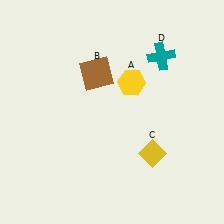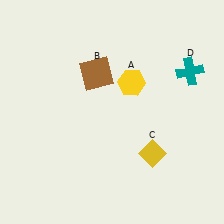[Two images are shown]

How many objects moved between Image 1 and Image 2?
1 object moved between the two images.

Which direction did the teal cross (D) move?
The teal cross (D) moved right.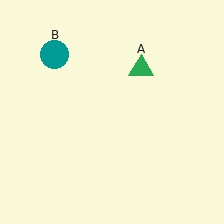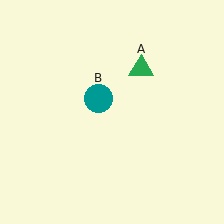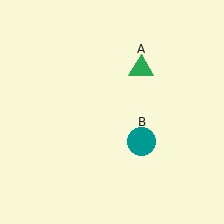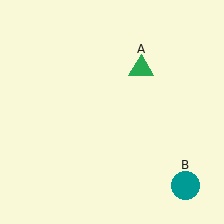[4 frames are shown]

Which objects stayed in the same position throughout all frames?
Green triangle (object A) remained stationary.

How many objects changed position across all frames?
1 object changed position: teal circle (object B).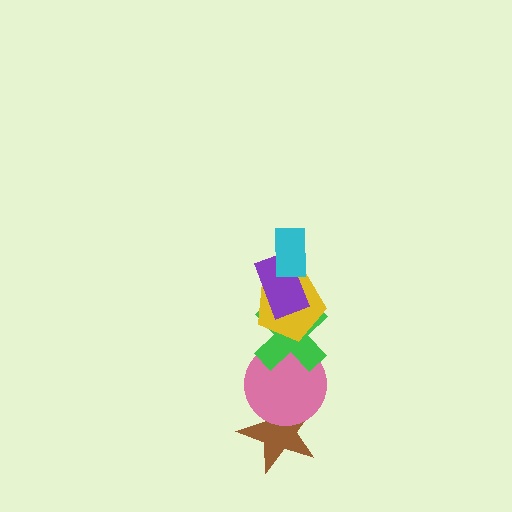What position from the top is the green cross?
The green cross is 4th from the top.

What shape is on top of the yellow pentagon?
The purple rectangle is on top of the yellow pentagon.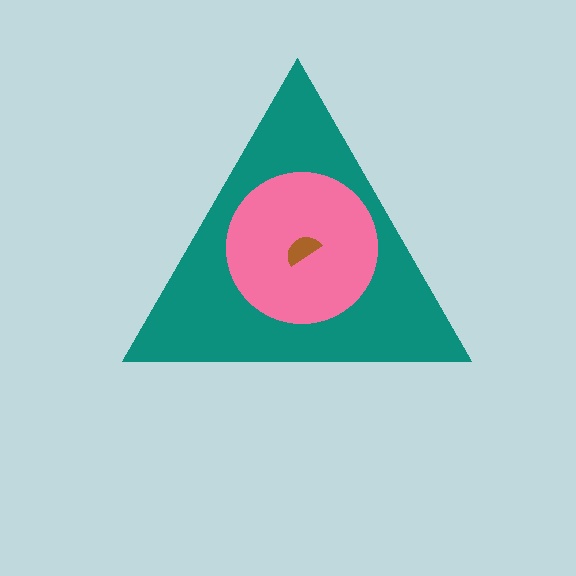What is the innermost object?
The brown semicircle.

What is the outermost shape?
The teal triangle.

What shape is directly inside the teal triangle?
The pink circle.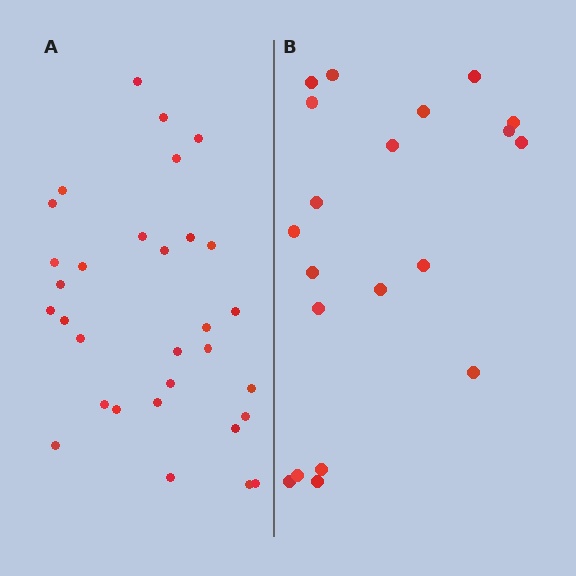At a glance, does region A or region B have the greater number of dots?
Region A (the left region) has more dots.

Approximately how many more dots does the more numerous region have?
Region A has roughly 12 or so more dots than region B.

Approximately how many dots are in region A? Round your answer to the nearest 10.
About 30 dots. (The exact count is 31, which rounds to 30.)